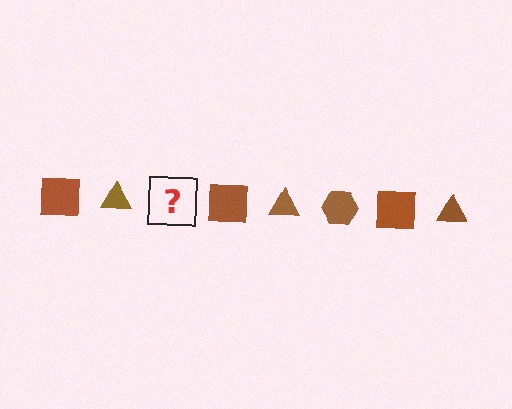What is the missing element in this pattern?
The missing element is a brown hexagon.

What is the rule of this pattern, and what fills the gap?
The rule is that the pattern cycles through square, triangle, hexagon shapes in brown. The gap should be filled with a brown hexagon.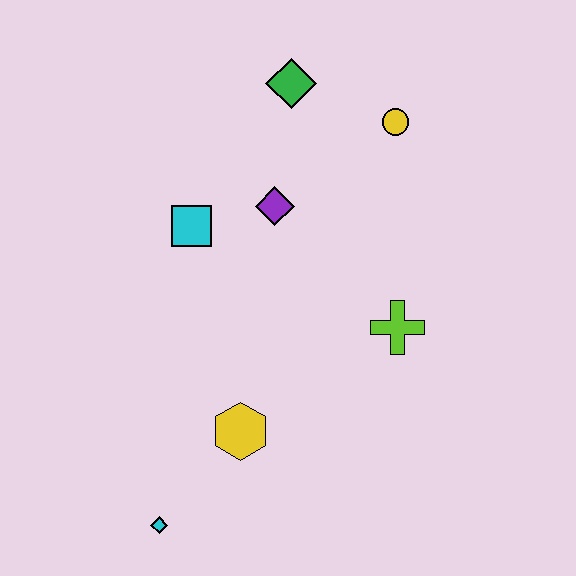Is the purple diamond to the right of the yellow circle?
No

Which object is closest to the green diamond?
The yellow circle is closest to the green diamond.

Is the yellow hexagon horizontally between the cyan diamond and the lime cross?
Yes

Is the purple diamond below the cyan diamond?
No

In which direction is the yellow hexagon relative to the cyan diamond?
The yellow hexagon is above the cyan diamond.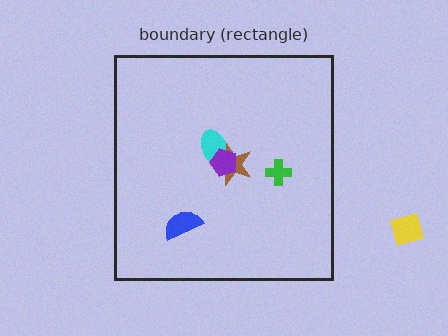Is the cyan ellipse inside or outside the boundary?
Inside.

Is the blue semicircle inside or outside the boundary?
Inside.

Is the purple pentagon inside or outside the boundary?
Inside.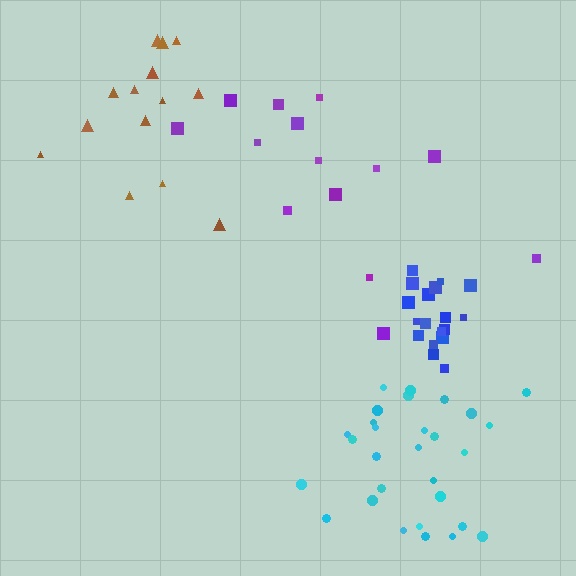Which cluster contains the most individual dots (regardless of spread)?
Cyan (29).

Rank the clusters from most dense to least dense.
blue, cyan, purple, brown.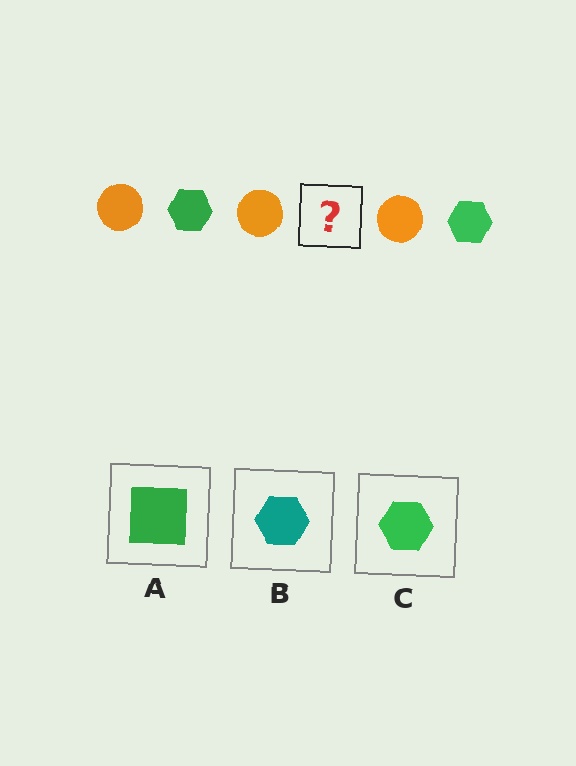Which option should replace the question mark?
Option C.